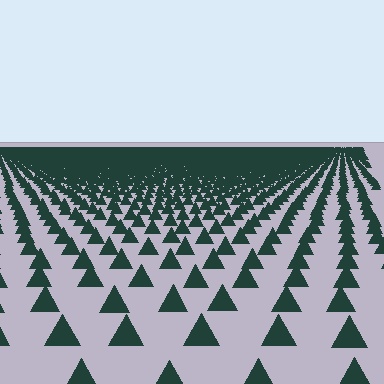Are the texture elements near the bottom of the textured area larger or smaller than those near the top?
Larger. Near the bottom, elements are closer to the viewer and appear at a bigger on-screen size.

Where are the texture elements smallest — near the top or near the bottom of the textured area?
Near the top.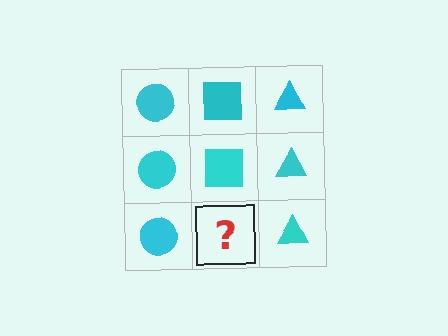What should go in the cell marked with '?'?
The missing cell should contain a cyan square.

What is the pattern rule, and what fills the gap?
The rule is that each column has a consistent shape. The gap should be filled with a cyan square.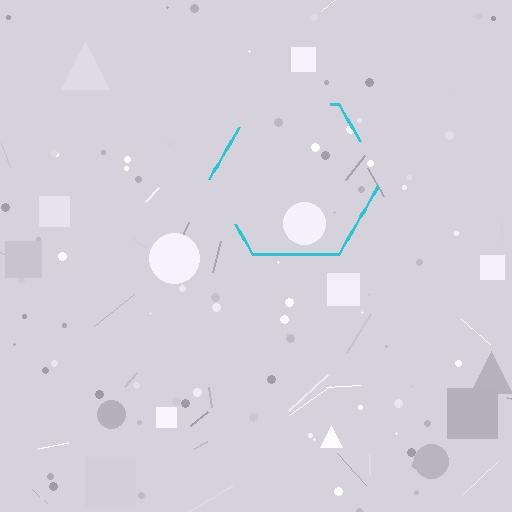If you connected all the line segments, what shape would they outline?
They would outline a hexagon.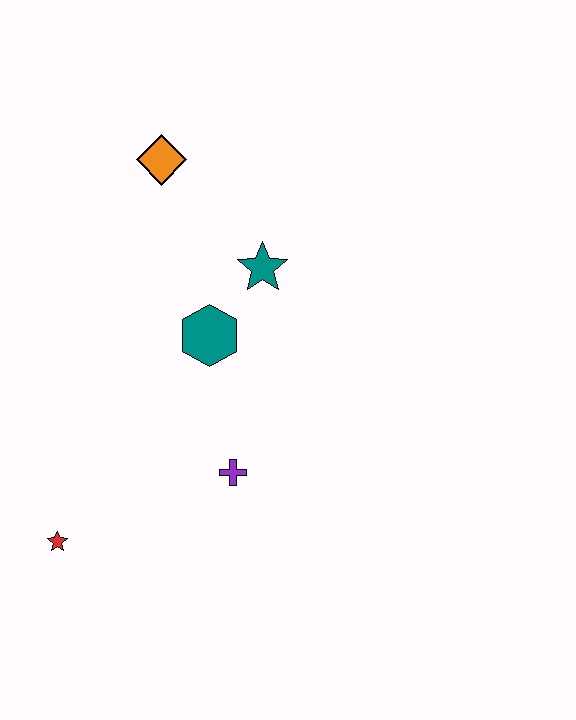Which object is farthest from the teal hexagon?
The red star is farthest from the teal hexagon.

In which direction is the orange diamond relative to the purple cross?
The orange diamond is above the purple cross.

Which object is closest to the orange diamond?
The teal star is closest to the orange diamond.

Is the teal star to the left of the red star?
No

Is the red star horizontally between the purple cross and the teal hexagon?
No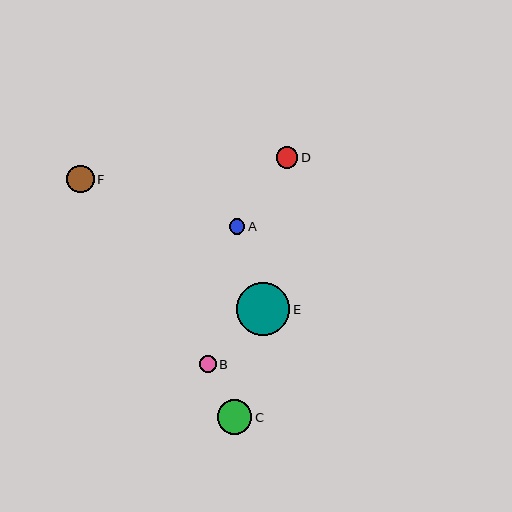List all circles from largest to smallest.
From largest to smallest: E, C, F, D, B, A.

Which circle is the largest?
Circle E is the largest with a size of approximately 53 pixels.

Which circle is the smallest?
Circle A is the smallest with a size of approximately 16 pixels.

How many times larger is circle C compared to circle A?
Circle C is approximately 2.2 times the size of circle A.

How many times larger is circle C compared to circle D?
Circle C is approximately 1.6 times the size of circle D.